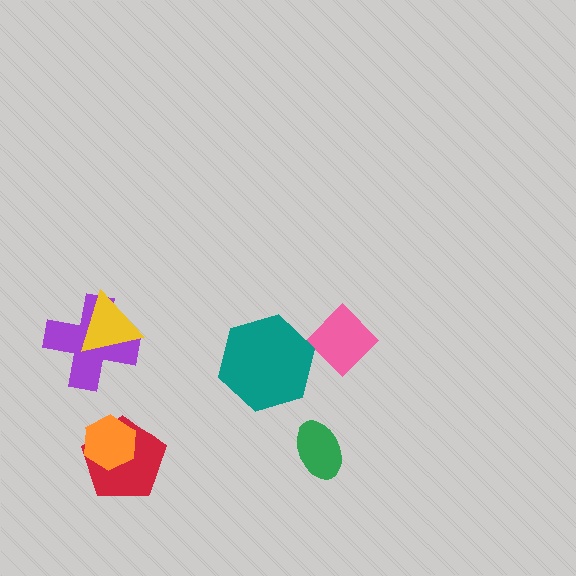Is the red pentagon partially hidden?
Yes, it is partially covered by another shape.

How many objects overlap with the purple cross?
1 object overlaps with the purple cross.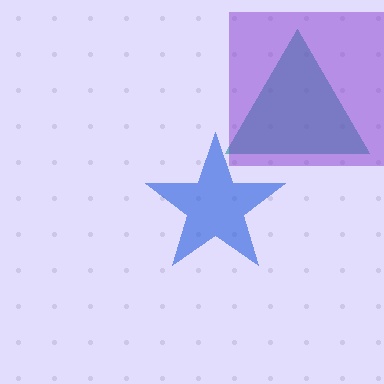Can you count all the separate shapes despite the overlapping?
Yes, there are 3 separate shapes.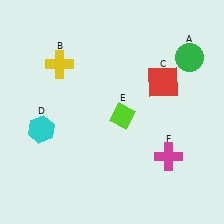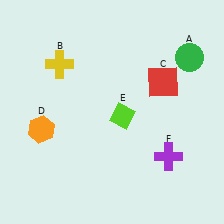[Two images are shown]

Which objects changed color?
D changed from cyan to orange. F changed from magenta to purple.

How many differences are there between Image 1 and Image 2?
There are 2 differences between the two images.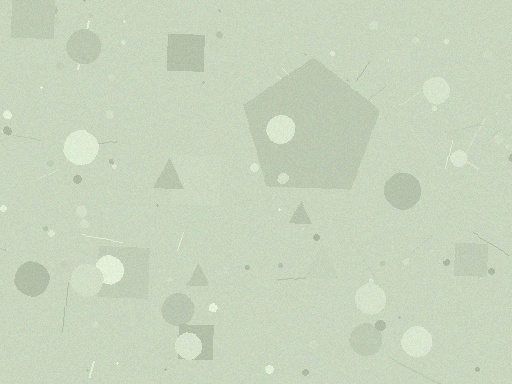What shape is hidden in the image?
A pentagon is hidden in the image.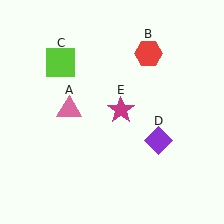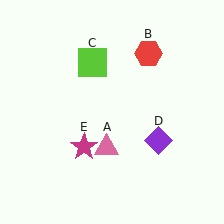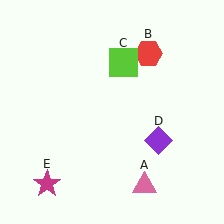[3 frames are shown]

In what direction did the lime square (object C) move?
The lime square (object C) moved right.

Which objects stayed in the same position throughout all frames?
Red hexagon (object B) and purple diamond (object D) remained stationary.